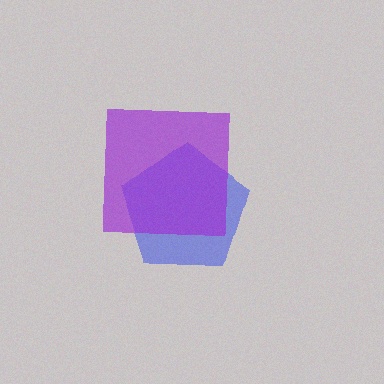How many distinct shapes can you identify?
There are 2 distinct shapes: a blue pentagon, a purple square.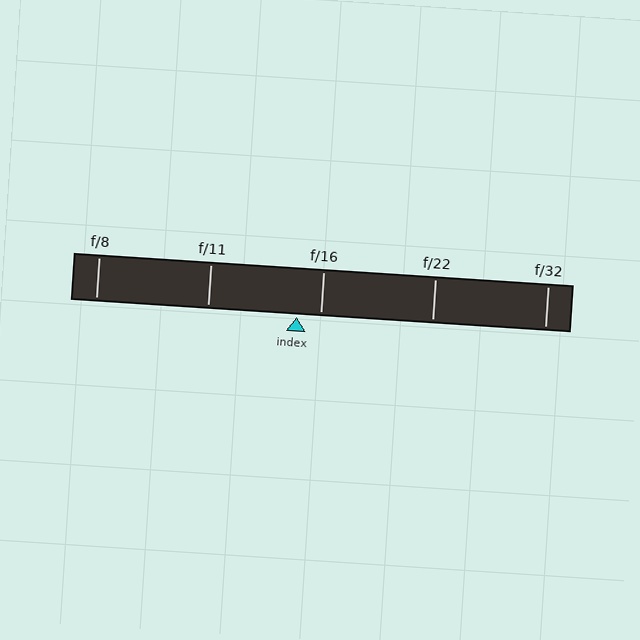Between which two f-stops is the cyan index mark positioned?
The index mark is between f/11 and f/16.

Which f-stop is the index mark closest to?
The index mark is closest to f/16.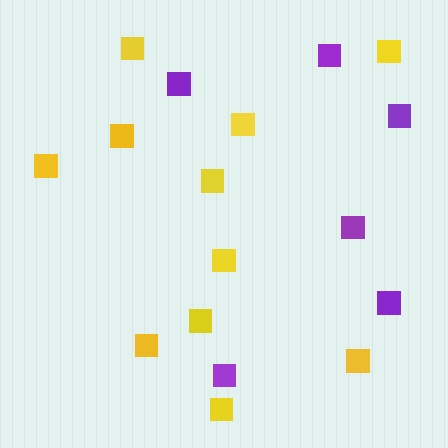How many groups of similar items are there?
There are 2 groups: one group of purple squares (6) and one group of yellow squares (11).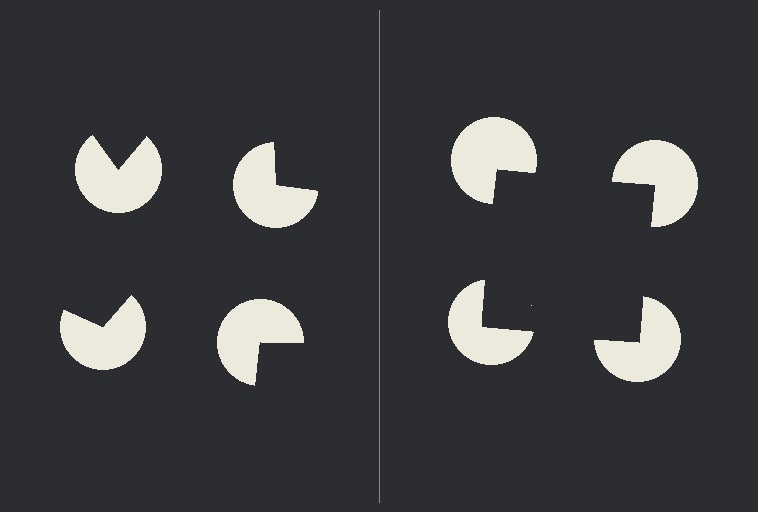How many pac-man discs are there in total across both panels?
8 — 4 on each side.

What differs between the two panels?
The pac-man discs are positioned identically on both sides; only the wedge orientations differ. On the right they align to a square; on the left they are misaligned.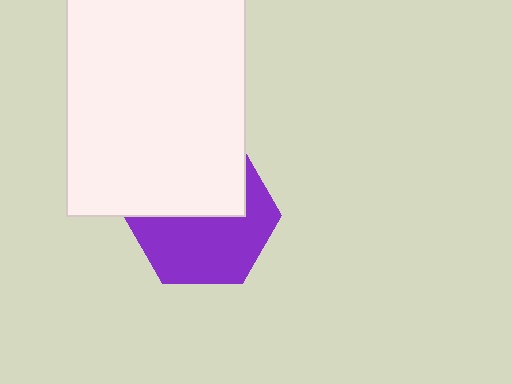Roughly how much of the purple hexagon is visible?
About half of it is visible (roughly 56%).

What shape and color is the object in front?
The object in front is a white rectangle.